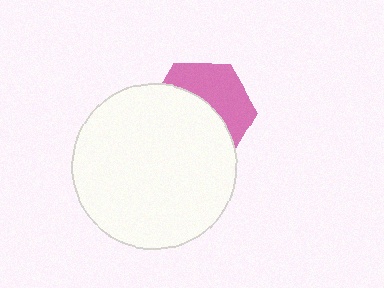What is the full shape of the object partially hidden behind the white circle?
The partially hidden object is a pink hexagon.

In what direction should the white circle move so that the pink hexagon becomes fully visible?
The white circle should move down. That is the shortest direction to clear the overlap and leave the pink hexagon fully visible.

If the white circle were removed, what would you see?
You would see the complete pink hexagon.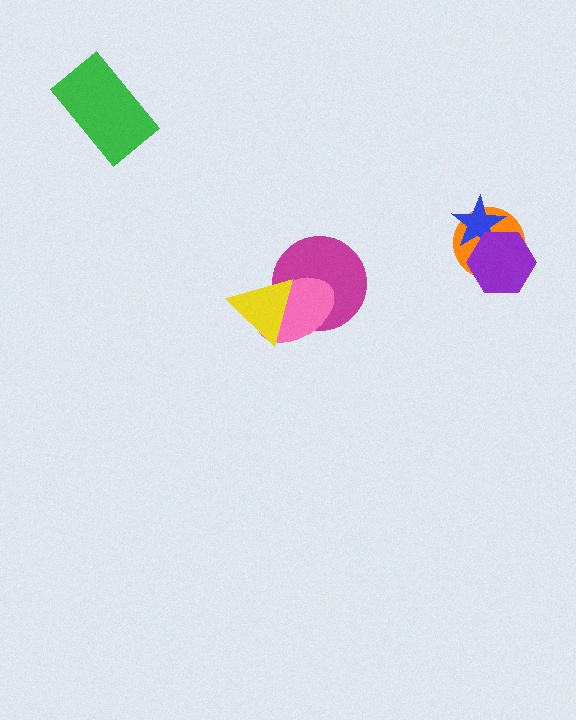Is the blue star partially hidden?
Yes, it is partially covered by another shape.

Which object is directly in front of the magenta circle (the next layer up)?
The pink ellipse is directly in front of the magenta circle.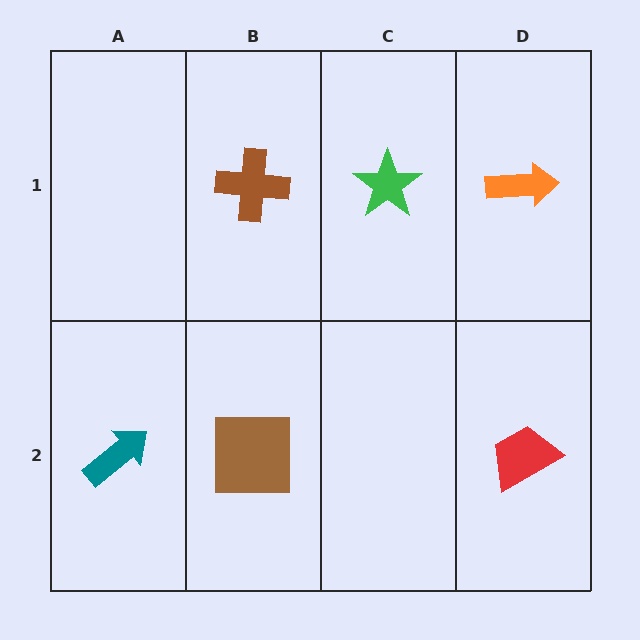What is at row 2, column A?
A teal arrow.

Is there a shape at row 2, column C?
No, that cell is empty.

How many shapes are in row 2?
3 shapes.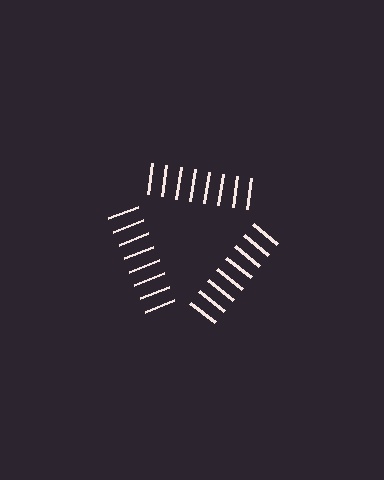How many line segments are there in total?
24 — 8 along each of the 3 edges.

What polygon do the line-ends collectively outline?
An illusory triangle — the line segments terminate on its edges but no continuous stroke is drawn.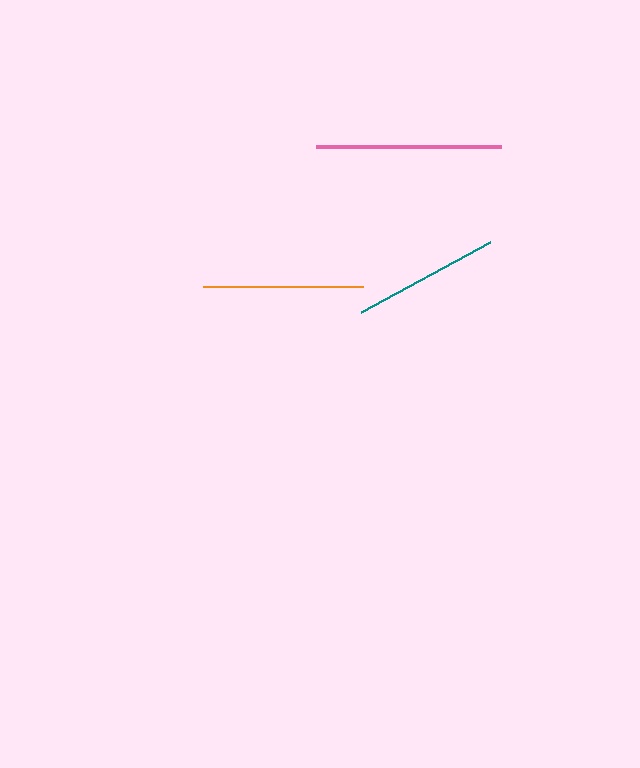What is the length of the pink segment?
The pink segment is approximately 185 pixels long.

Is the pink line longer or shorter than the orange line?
The pink line is longer than the orange line.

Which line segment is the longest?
The pink line is the longest at approximately 185 pixels.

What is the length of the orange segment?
The orange segment is approximately 160 pixels long.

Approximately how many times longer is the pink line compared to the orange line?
The pink line is approximately 1.2 times the length of the orange line.